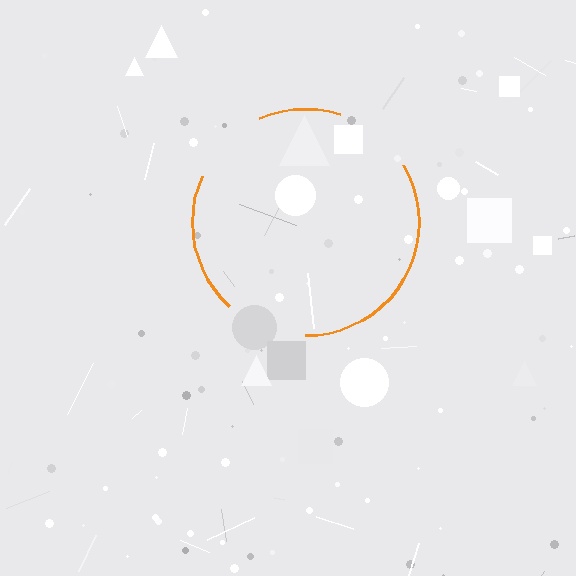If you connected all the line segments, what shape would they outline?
They would outline a circle.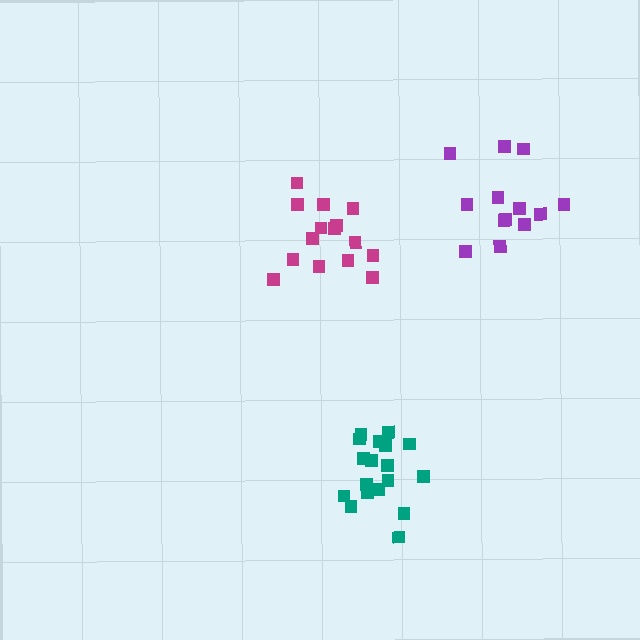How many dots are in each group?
Group 1: 18 dots, Group 2: 15 dots, Group 3: 13 dots (46 total).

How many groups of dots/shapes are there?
There are 3 groups.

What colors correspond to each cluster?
The clusters are colored: teal, magenta, purple.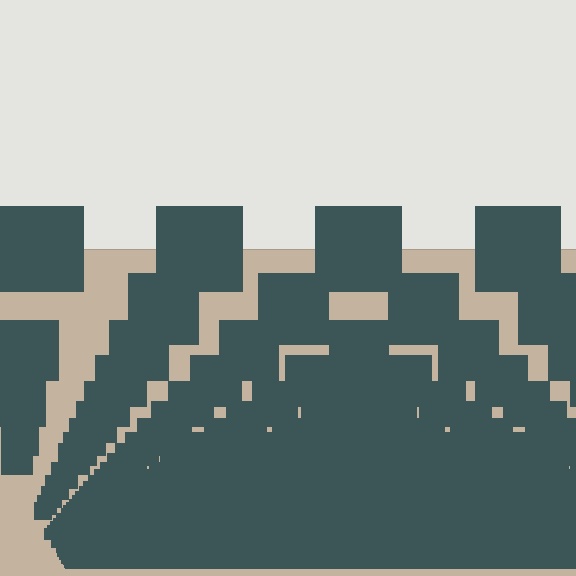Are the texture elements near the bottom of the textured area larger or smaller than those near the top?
Smaller. The gradient is inverted — elements near the bottom are smaller and denser.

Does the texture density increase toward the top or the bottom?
Density increases toward the bottom.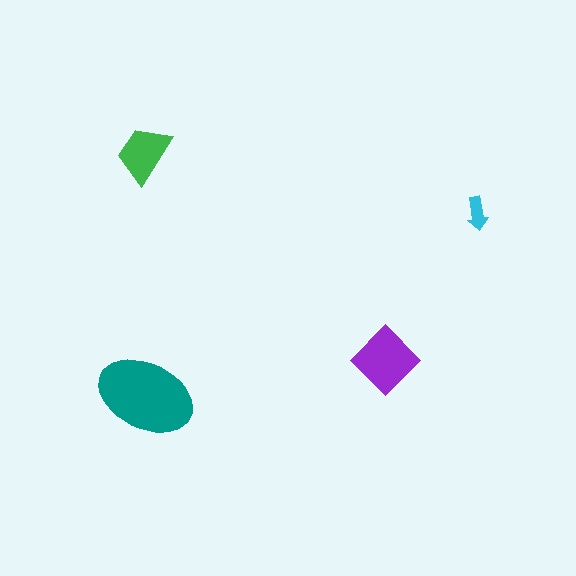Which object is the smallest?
The cyan arrow.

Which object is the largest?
The teal ellipse.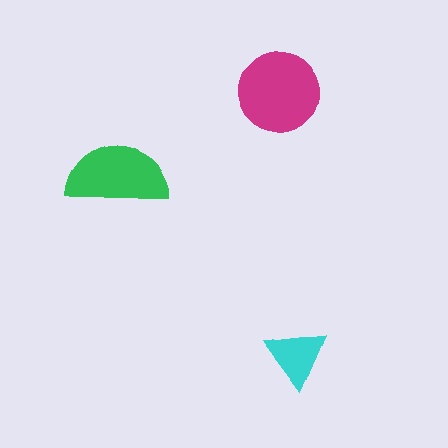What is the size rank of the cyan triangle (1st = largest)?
3rd.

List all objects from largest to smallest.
The magenta circle, the green semicircle, the cyan triangle.